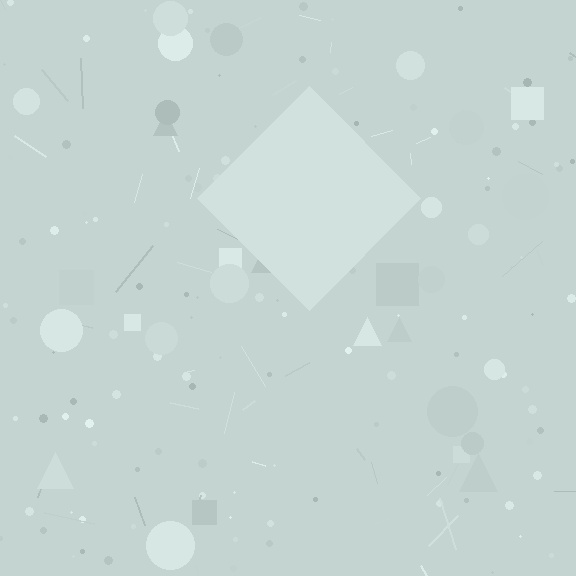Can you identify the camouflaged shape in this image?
The camouflaged shape is a diamond.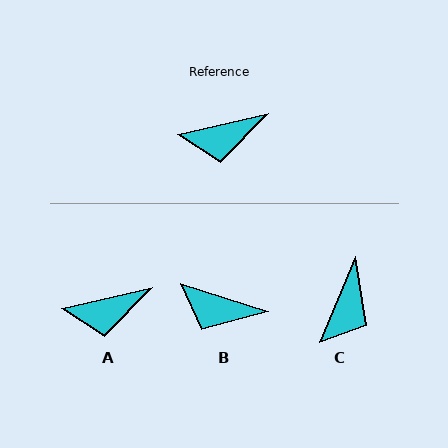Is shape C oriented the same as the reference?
No, it is off by about 54 degrees.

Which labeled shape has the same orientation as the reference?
A.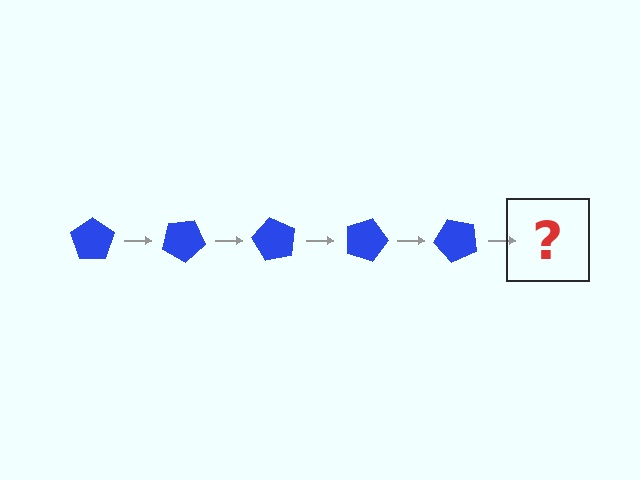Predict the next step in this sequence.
The next step is a blue pentagon rotated 150 degrees.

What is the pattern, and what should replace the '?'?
The pattern is that the pentagon rotates 30 degrees each step. The '?' should be a blue pentagon rotated 150 degrees.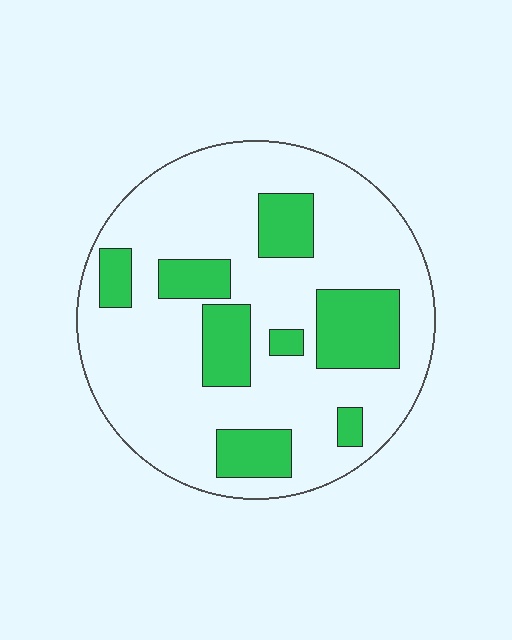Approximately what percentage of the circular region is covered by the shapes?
Approximately 25%.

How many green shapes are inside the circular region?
8.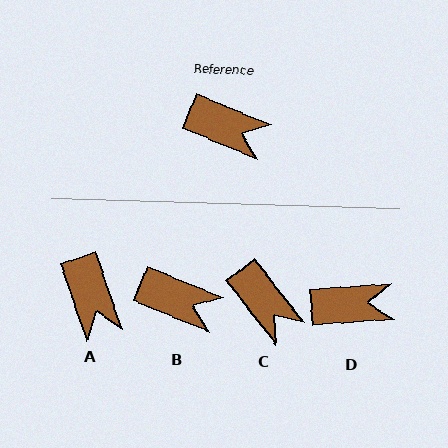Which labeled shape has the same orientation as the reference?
B.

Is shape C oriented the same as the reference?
No, it is off by about 30 degrees.